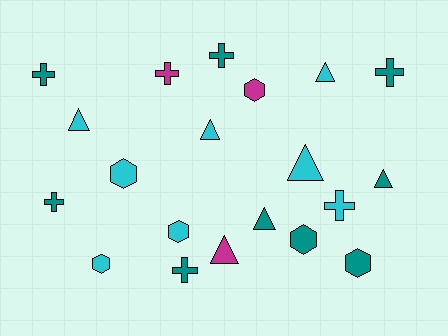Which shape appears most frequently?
Triangle, with 7 objects.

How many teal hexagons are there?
There are 2 teal hexagons.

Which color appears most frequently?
Teal, with 9 objects.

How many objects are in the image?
There are 20 objects.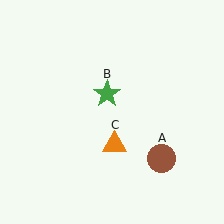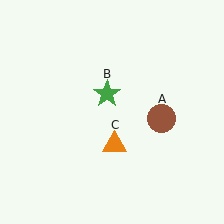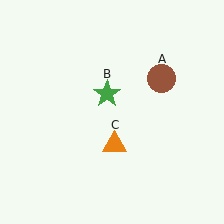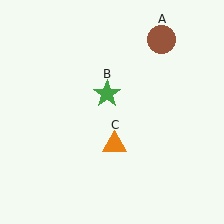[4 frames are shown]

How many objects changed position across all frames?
1 object changed position: brown circle (object A).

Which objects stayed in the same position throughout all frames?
Green star (object B) and orange triangle (object C) remained stationary.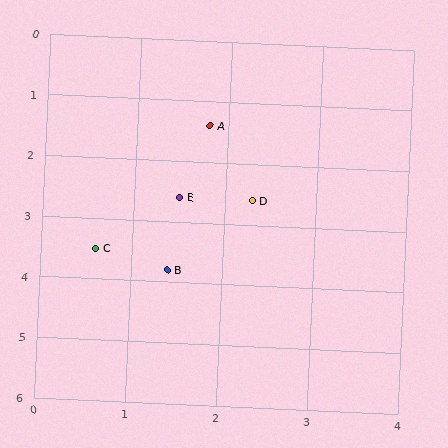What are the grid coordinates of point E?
Point E is at approximately (1.5, 2.6).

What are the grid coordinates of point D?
Point D is at approximately (2.3, 2.6).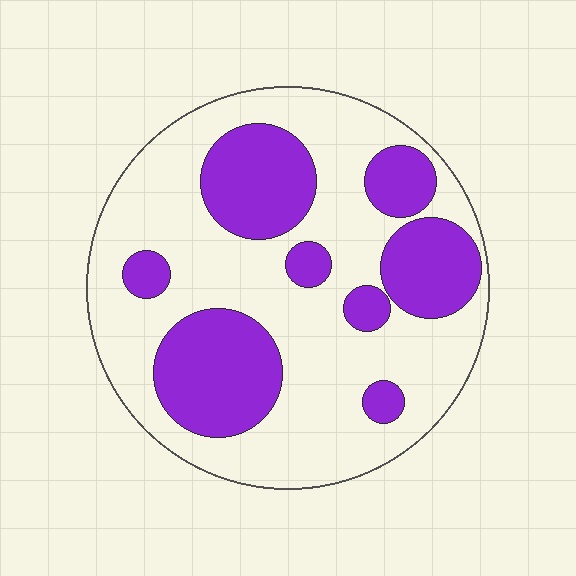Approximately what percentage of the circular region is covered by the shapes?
Approximately 35%.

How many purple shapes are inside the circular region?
8.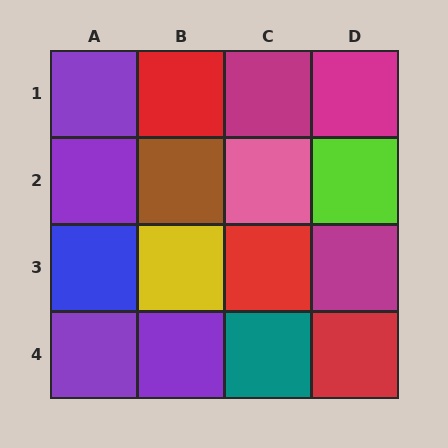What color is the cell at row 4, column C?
Teal.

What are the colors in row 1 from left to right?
Purple, red, magenta, magenta.